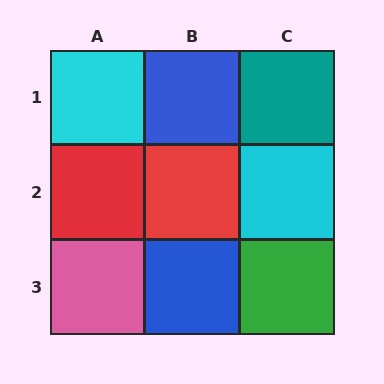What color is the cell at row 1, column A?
Cyan.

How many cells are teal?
1 cell is teal.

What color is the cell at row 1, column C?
Teal.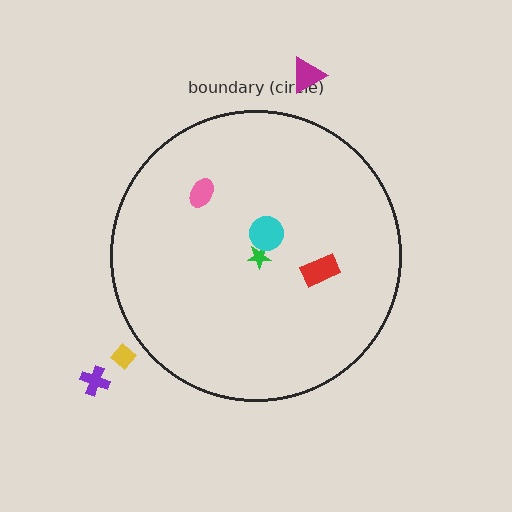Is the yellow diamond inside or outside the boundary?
Outside.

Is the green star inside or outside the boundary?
Inside.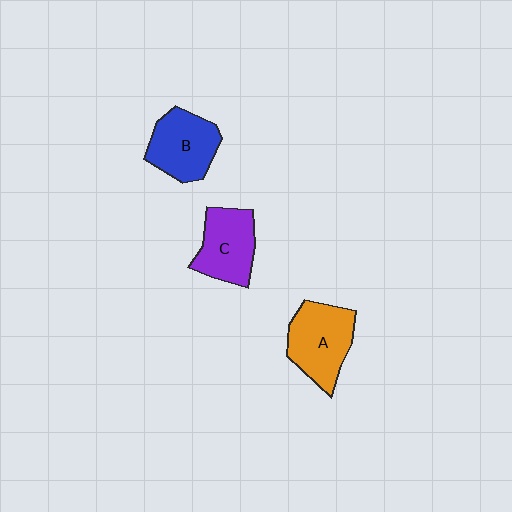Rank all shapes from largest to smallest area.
From largest to smallest: A (orange), B (blue), C (purple).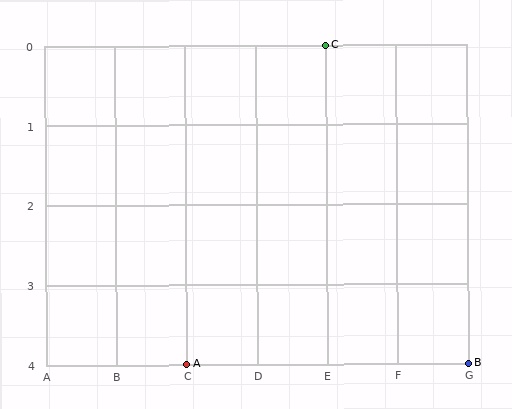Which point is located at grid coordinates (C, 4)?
Point A is at (C, 4).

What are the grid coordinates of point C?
Point C is at grid coordinates (E, 0).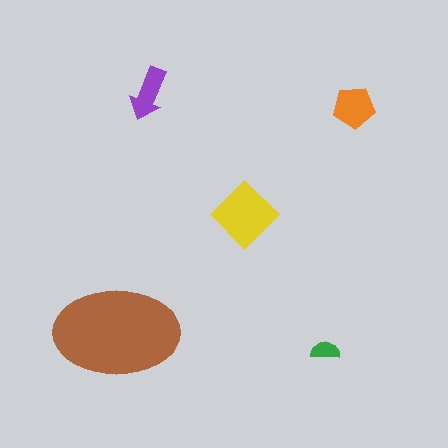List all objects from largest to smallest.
The brown ellipse, the yellow diamond, the orange pentagon, the purple arrow, the green semicircle.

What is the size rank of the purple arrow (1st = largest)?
4th.